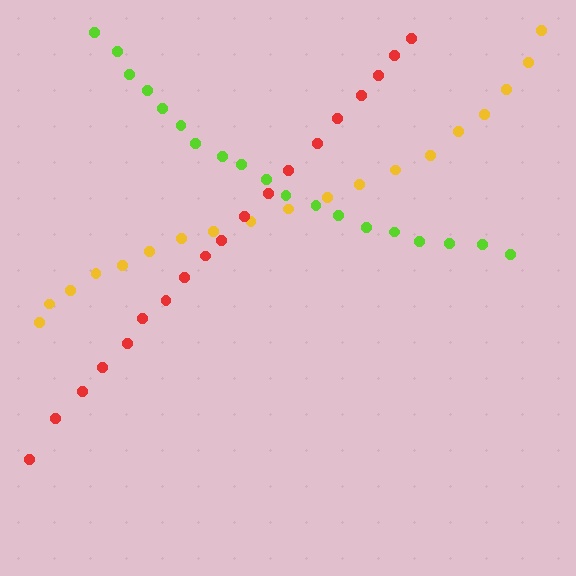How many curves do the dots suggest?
There are 3 distinct paths.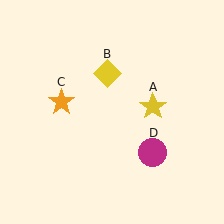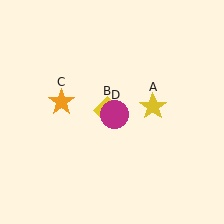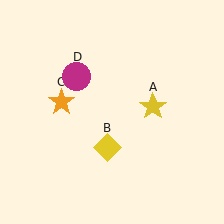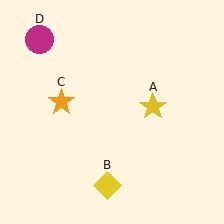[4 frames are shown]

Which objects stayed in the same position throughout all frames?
Yellow star (object A) and orange star (object C) remained stationary.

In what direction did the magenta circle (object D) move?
The magenta circle (object D) moved up and to the left.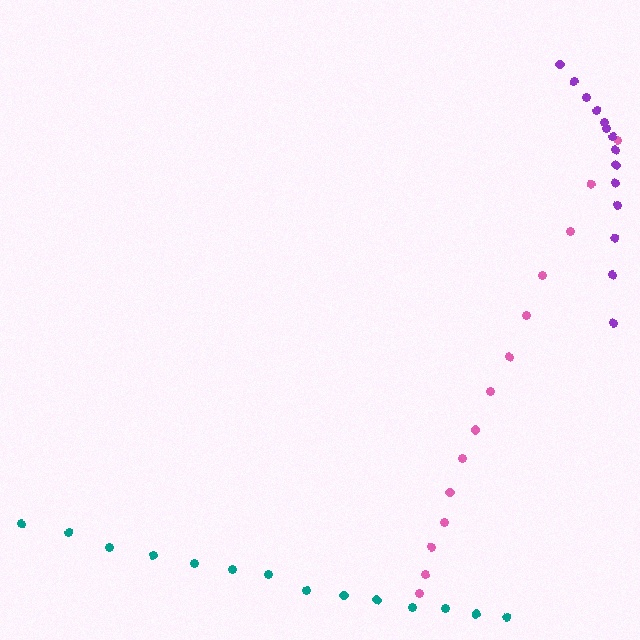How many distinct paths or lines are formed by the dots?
There are 3 distinct paths.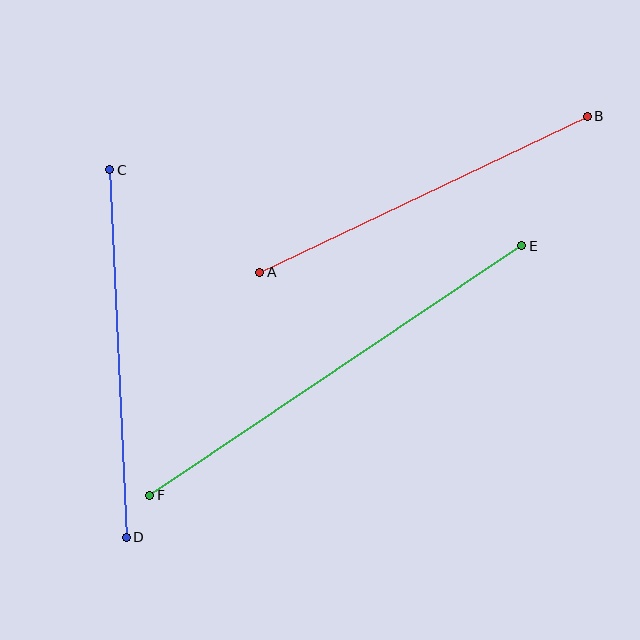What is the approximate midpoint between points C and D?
The midpoint is at approximately (118, 353) pixels.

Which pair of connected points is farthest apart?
Points E and F are farthest apart.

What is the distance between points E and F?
The distance is approximately 448 pixels.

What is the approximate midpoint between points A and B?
The midpoint is at approximately (424, 194) pixels.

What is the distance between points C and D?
The distance is approximately 368 pixels.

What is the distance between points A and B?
The distance is approximately 362 pixels.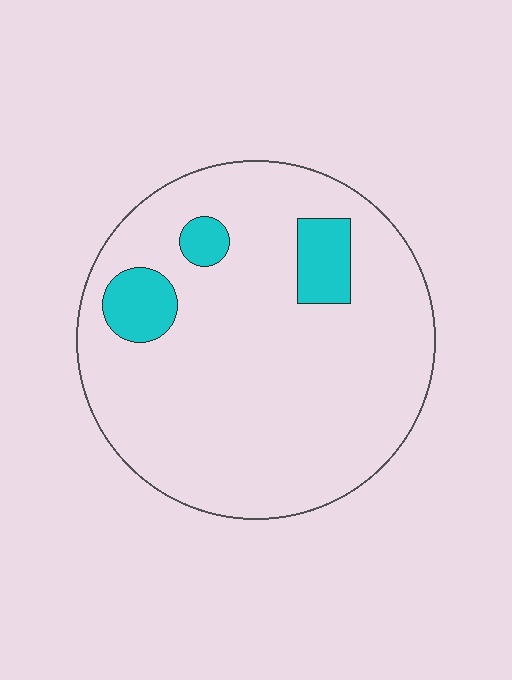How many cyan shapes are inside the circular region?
3.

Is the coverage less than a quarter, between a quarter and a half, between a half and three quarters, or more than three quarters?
Less than a quarter.